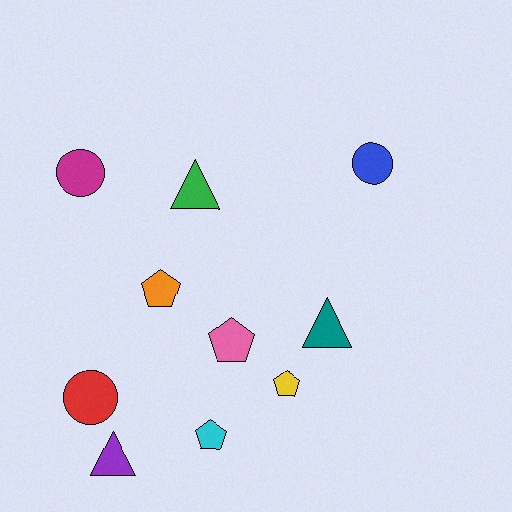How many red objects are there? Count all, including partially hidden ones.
There is 1 red object.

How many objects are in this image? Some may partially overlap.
There are 10 objects.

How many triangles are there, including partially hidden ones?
There are 3 triangles.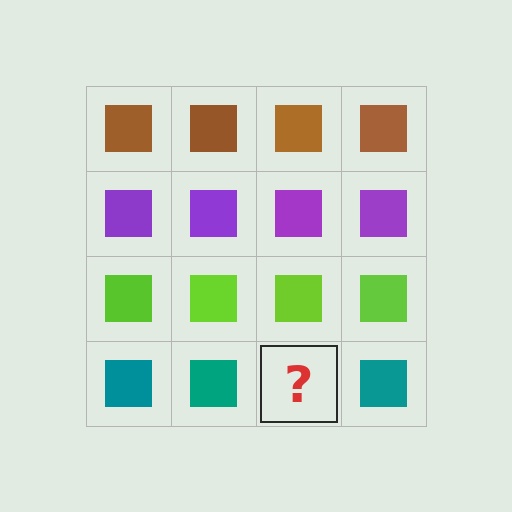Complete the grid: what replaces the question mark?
The question mark should be replaced with a teal square.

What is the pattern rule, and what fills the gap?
The rule is that each row has a consistent color. The gap should be filled with a teal square.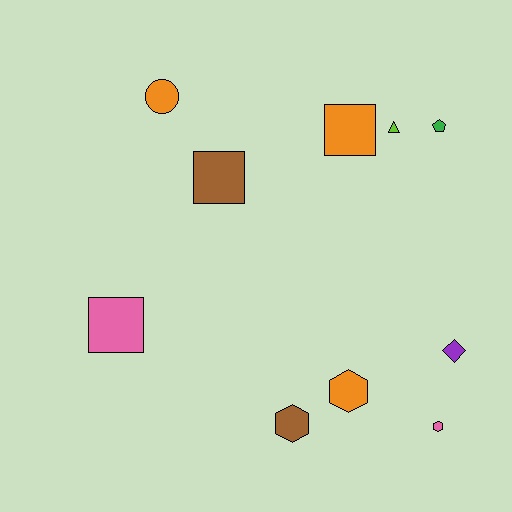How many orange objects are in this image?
There are 3 orange objects.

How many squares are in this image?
There are 3 squares.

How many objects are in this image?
There are 10 objects.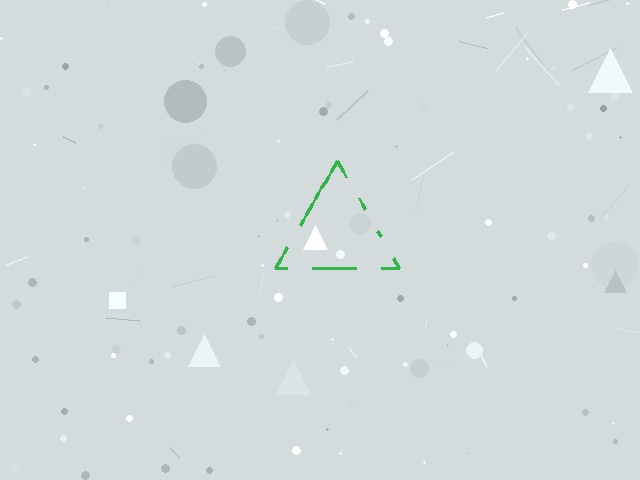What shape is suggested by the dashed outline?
The dashed outline suggests a triangle.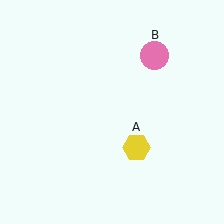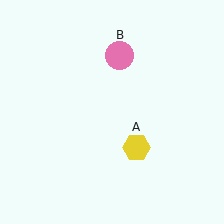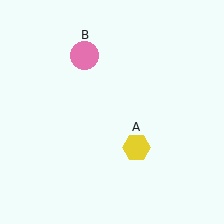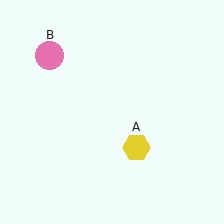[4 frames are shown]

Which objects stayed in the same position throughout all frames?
Yellow hexagon (object A) remained stationary.